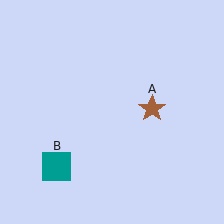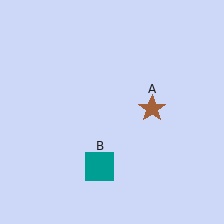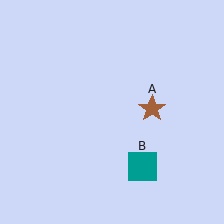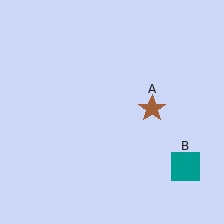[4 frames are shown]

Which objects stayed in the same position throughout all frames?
Brown star (object A) remained stationary.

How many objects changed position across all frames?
1 object changed position: teal square (object B).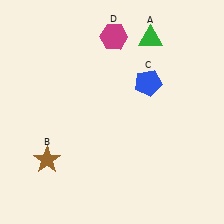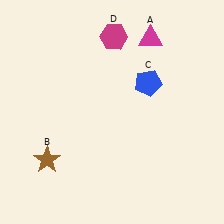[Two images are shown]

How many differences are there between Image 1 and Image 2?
There is 1 difference between the two images.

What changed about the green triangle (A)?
In Image 1, A is green. In Image 2, it changed to magenta.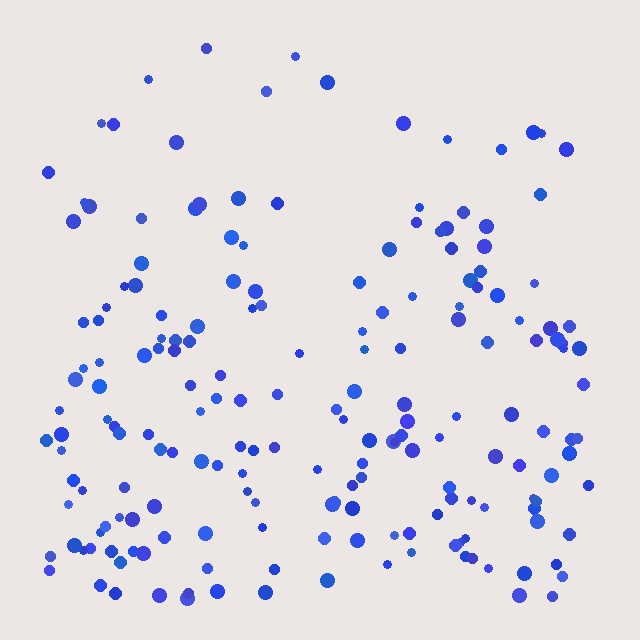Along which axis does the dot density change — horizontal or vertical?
Vertical.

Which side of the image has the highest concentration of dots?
The bottom.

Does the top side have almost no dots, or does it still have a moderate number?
Still a moderate number, just noticeably fewer than the bottom.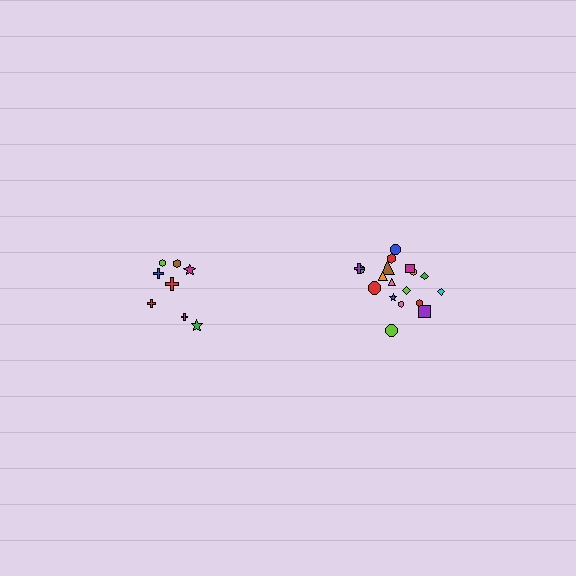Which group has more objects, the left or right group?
The right group.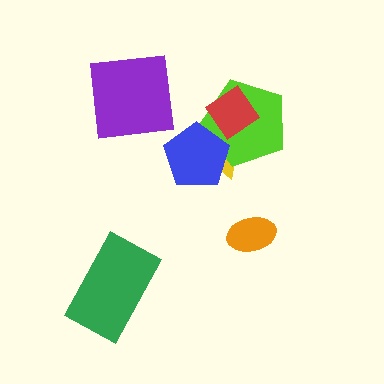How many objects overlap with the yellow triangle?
3 objects overlap with the yellow triangle.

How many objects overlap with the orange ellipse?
0 objects overlap with the orange ellipse.